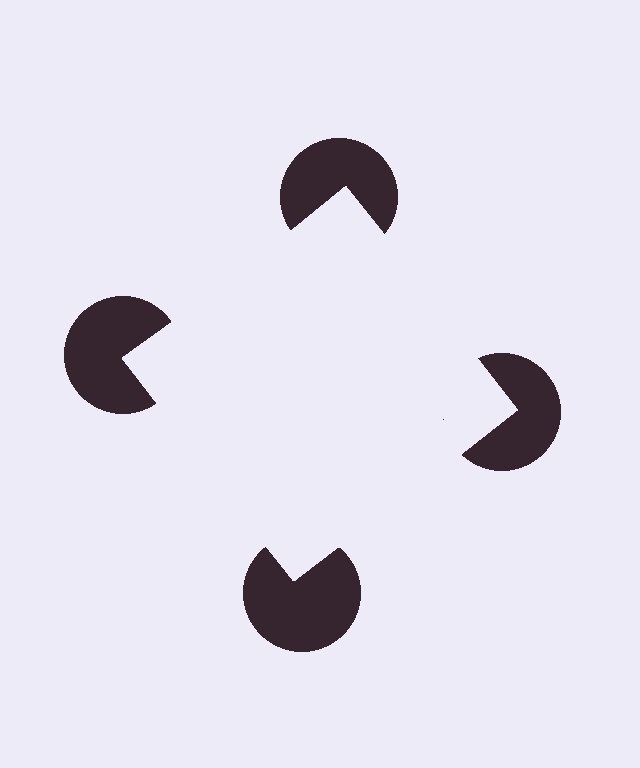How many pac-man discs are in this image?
There are 4 — one at each vertex of the illusory square.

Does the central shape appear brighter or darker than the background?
It typically appears slightly brighter than the background, even though no actual brightness change is drawn.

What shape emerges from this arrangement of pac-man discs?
An illusory square — its edges are inferred from the aligned wedge cuts in the pac-man discs, not physically drawn.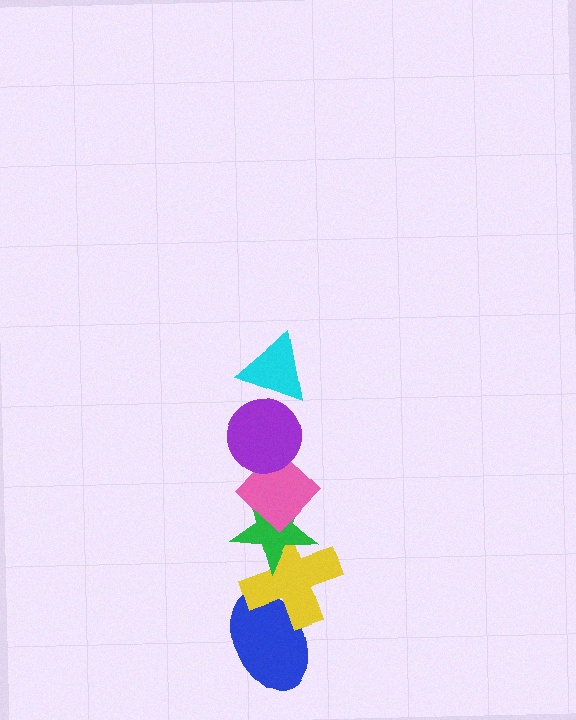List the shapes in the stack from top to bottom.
From top to bottom: the cyan triangle, the purple circle, the pink diamond, the green star, the yellow cross, the blue ellipse.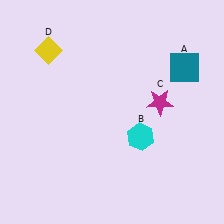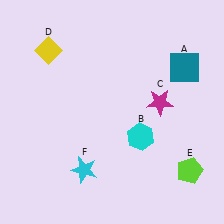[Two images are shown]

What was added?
A lime pentagon (E), a cyan star (F) were added in Image 2.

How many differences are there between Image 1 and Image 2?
There are 2 differences between the two images.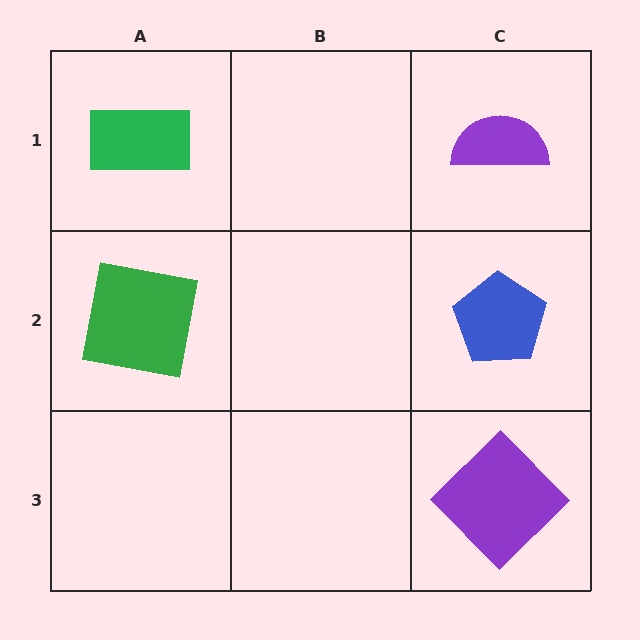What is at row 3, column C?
A purple diamond.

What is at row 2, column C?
A blue pentagon.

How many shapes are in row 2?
2 shapes.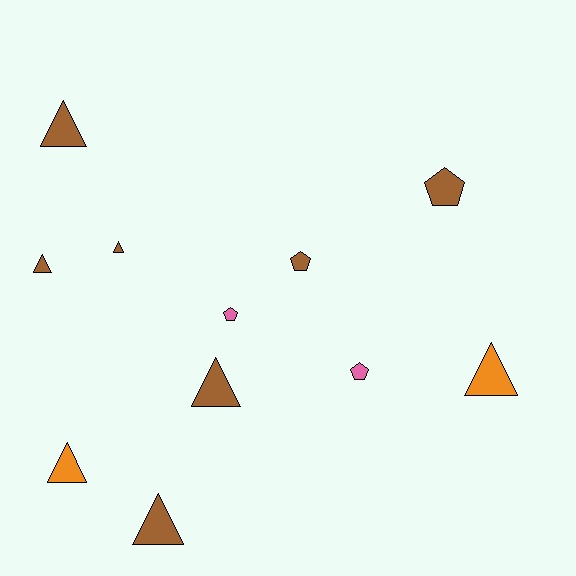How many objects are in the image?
There are 11 objects.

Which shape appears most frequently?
Triangle, with 7 objects.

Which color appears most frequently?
Brown, with 7 objects.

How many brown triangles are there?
There are 5 brown triangles.